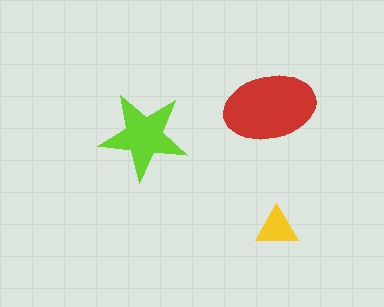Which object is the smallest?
The yellow triangle.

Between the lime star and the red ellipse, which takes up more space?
The red ellipse.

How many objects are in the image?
There are 3 objects in the image.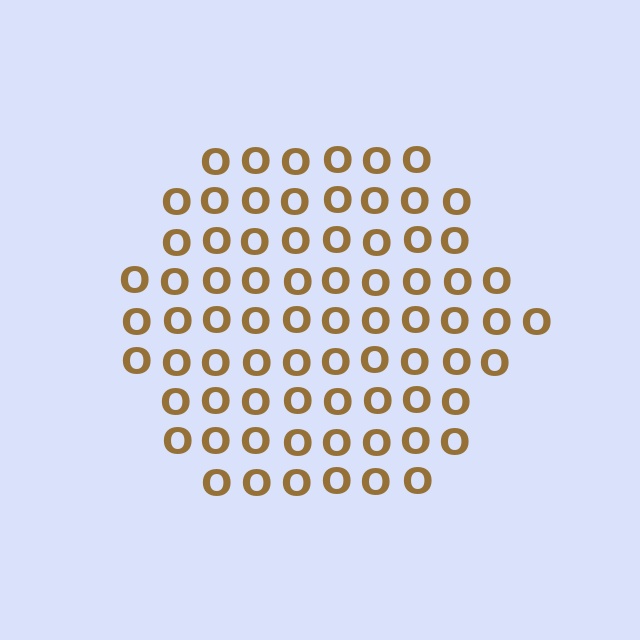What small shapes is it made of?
It is made of small letter O's.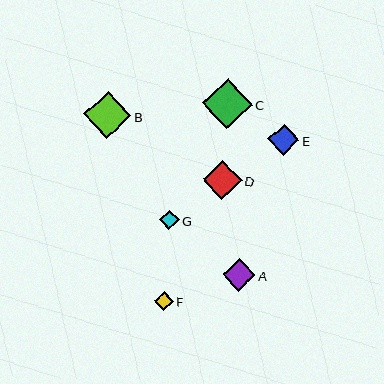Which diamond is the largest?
Diamond C is the largest with a size of approximately 50 pixels.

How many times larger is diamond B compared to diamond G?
Diamond B is approximately 2.5 times the size of diamond G.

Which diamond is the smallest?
Diamond G is the smallest with a size of approximately 19 pixels.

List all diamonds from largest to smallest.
From largest to smallest: C, B, D, A, E, F, G.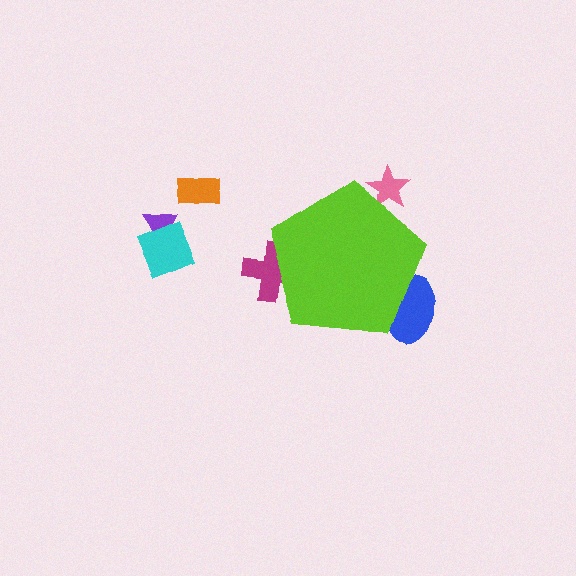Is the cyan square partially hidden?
No, the cyan square is fully visible.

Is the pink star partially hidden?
Yes, the pink star is partially hidden behind the lime pentagon.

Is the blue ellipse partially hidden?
Yes, the blue ellipse is partially hidden behind the lime pentagon.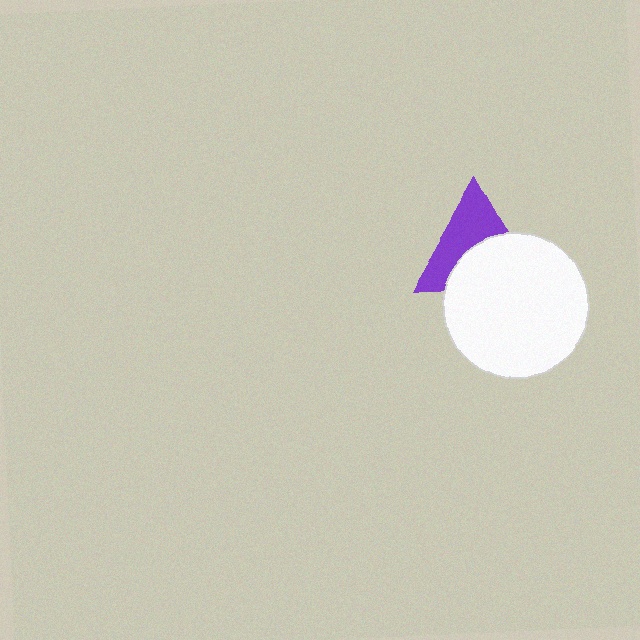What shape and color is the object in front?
The object in front is a white circle.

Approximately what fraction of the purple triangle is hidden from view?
Roughly 49% of the purple triangle is hidden behind the white circle.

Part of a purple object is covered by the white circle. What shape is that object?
It is a triangle.